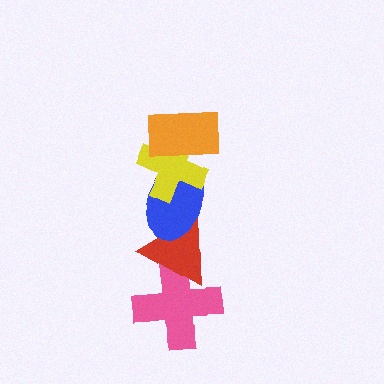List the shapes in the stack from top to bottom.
From top to bottom: the orange rectangle, the yellow cross, the blue ellipse, the red triangle, the pink cross.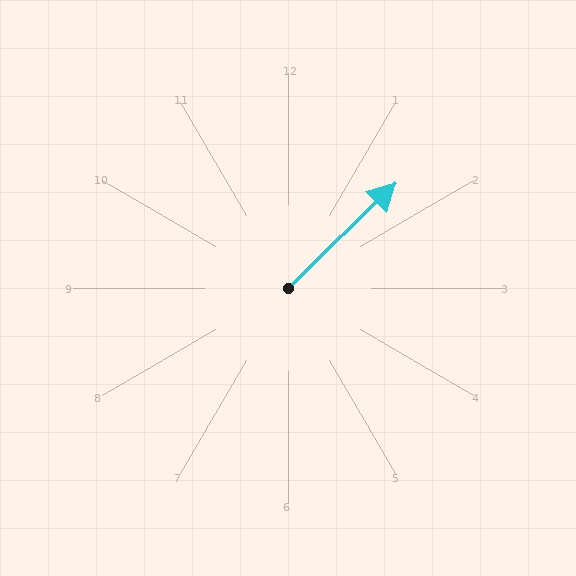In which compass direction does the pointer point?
Northeast.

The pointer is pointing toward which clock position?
Roughly 2 o'clock.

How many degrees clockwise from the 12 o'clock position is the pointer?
Approximately 46 degrees.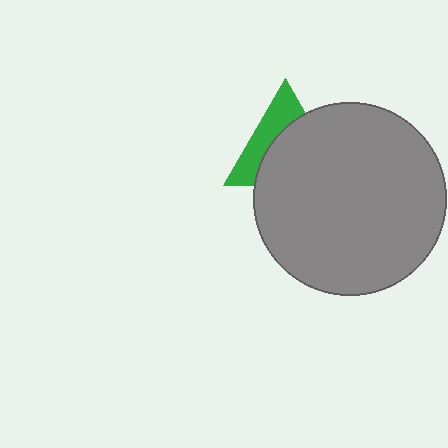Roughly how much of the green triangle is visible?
A small part of it is visible (roughly 40%).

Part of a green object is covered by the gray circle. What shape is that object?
It is a triangle.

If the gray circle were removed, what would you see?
You would see the complete green triangle.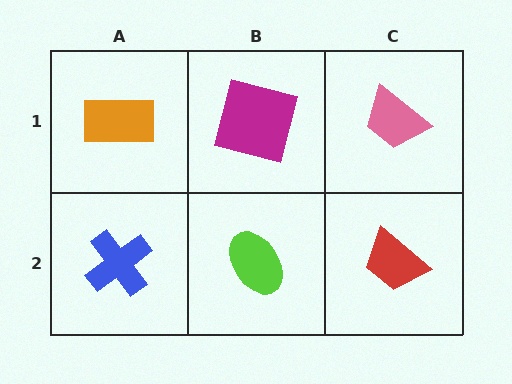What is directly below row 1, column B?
A lime ellipse.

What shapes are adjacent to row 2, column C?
A pink trapezoid (row 1, column C), a lime ellipse (row 2, column B).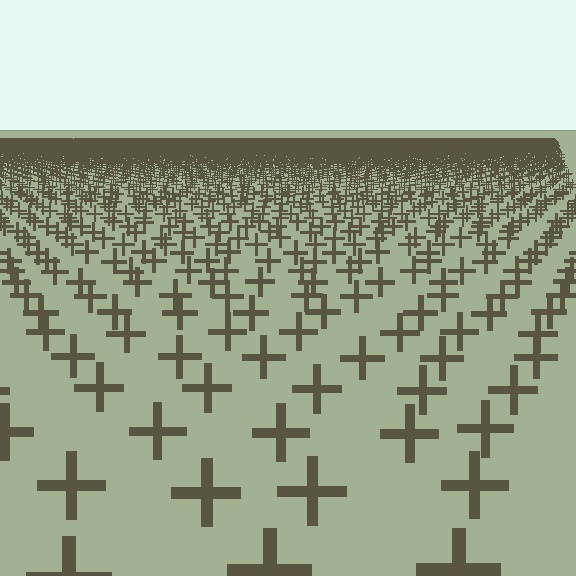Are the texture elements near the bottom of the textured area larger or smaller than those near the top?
Larger. Near the bottom, elements are closer to the viewer and appear at a bigger on-screen size.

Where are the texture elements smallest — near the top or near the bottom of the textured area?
Near the top.